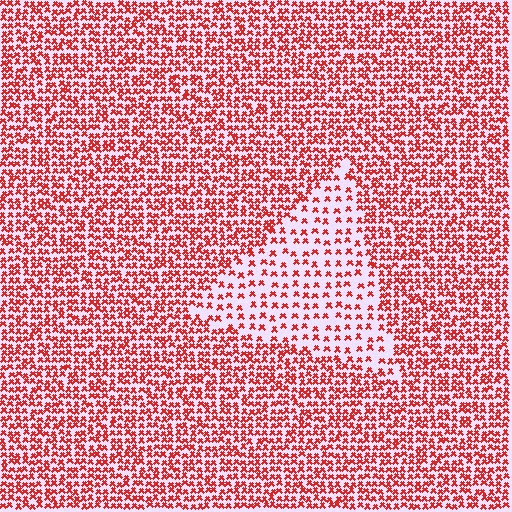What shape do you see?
I see a triangle.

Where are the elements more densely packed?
The elements are more densely packed outside the triangle boundary.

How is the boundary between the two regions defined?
The boundary is defined by a change in element density (approximately 2.2x ratio). All elements are the same color, size, and shape.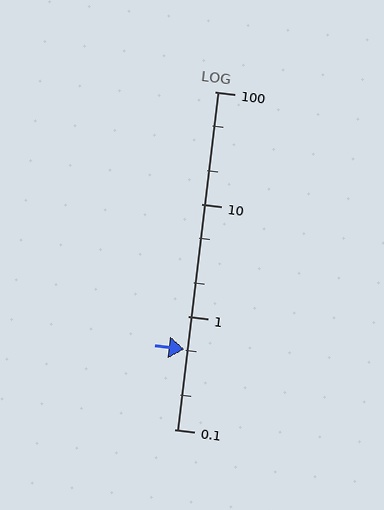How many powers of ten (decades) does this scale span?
The scale spans 3 decades, from 0.1 to 100.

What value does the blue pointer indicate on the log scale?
The pointer indicates approximately 0.51.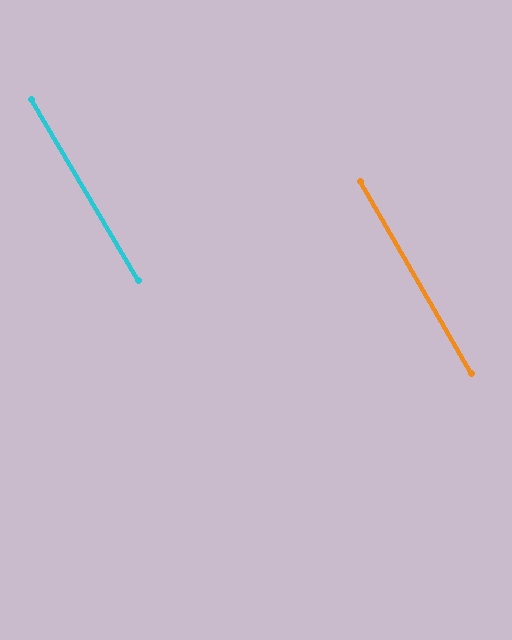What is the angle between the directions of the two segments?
Approximately 1 degree.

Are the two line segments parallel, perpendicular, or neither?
Parallel — their directions differ by only 0.5°.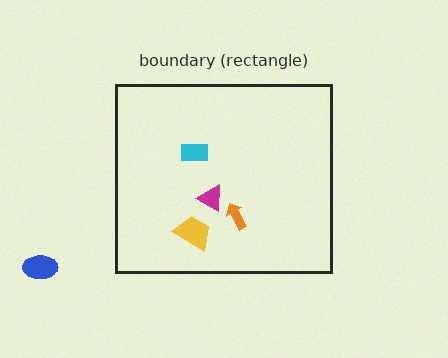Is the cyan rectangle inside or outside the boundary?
Inside.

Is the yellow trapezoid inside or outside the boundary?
Inside.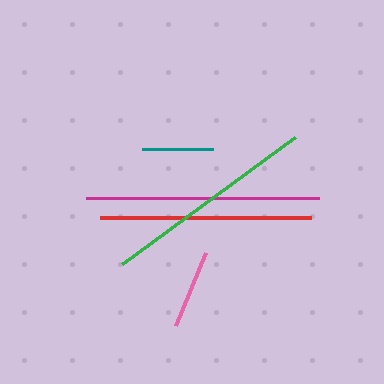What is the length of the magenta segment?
The magenta segment is approximately 233 pixels long.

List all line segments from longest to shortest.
From longest to shortest: magenta, green, red, pink, teal.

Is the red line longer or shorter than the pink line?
The red line is longer than the pink line.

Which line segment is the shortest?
The teal line is the shortest at approximately 71 pixels.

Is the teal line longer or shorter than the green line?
The green line is longer than the teal line.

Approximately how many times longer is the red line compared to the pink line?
The red line is approximately 2.7 times the length of the pink line.